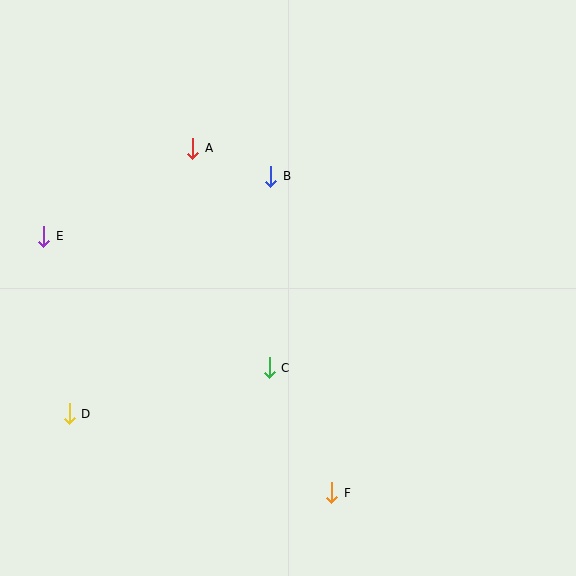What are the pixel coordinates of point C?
Point C is at (269, 368).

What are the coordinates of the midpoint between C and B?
The midpoint between C and B is at (270, 272).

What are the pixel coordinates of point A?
Point A is at (193, 148).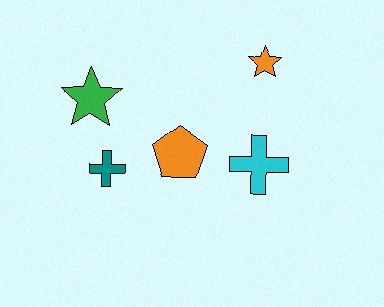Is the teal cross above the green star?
No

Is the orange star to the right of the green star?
Yes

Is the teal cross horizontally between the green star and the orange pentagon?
Yes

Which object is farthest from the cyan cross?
The green star is farthest from the cyan cross.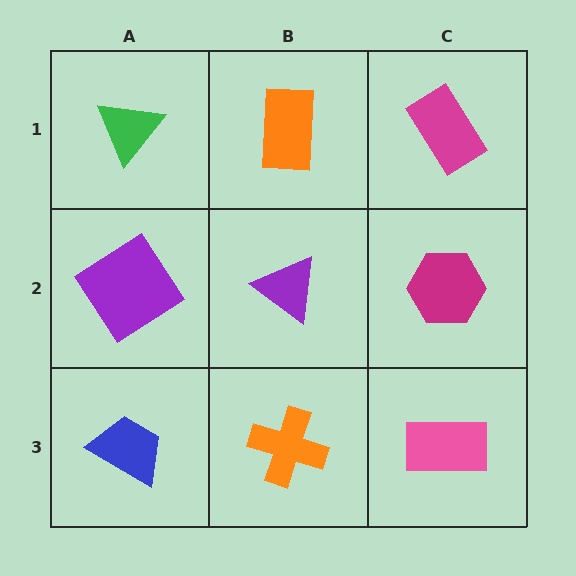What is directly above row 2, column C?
A magenta rectangle.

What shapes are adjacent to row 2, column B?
An orange rectangle (row 1, column B), an orange cross (row 3, column B), a purple diamond (row 2, column A), a magenta hexagon (row 2, column C).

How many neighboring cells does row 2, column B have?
4.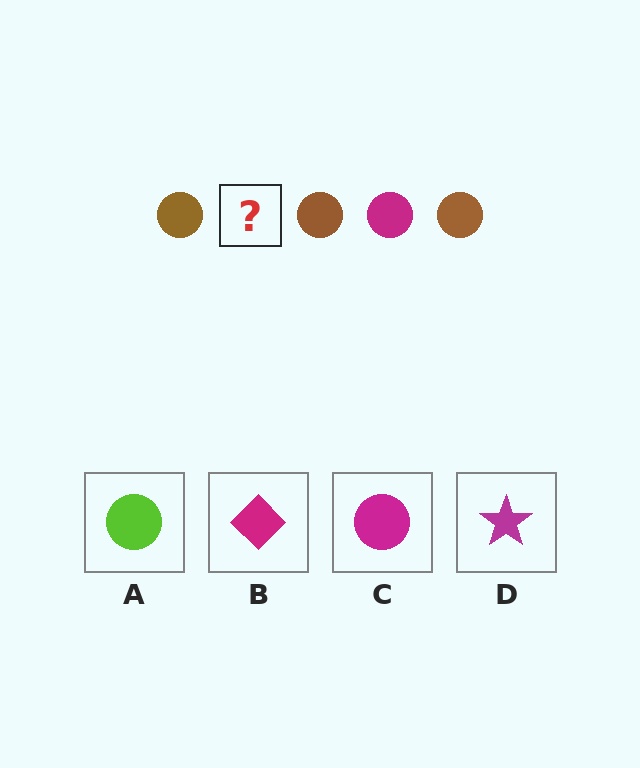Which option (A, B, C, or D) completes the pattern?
C.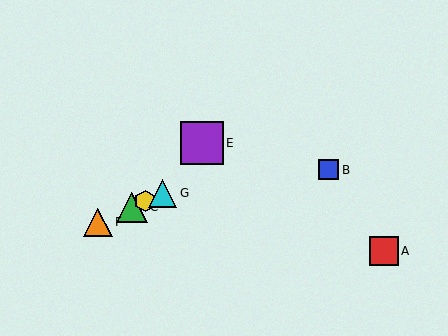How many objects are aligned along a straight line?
4 objects (C, D, F, G) are aligned along a straight line.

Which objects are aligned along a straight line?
Objects C, D, F, G are aligned along a straight line.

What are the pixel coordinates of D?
Object D is at (145, 201).